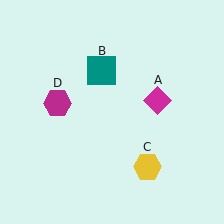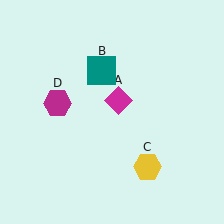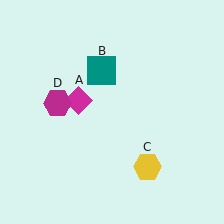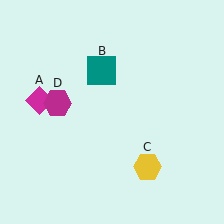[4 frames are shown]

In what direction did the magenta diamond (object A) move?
The magenta diamond (object A) moved left.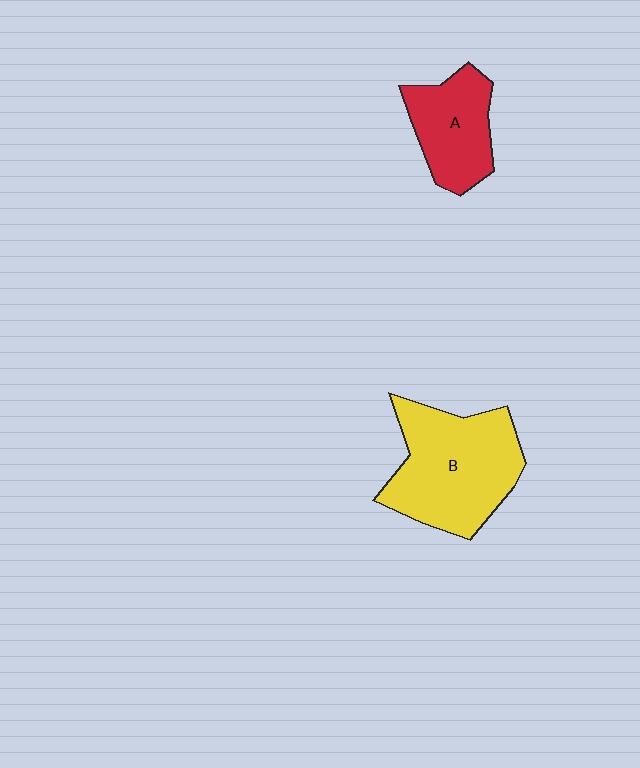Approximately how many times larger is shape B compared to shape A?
Approximately 1.7 times.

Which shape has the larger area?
Shape B (yellow).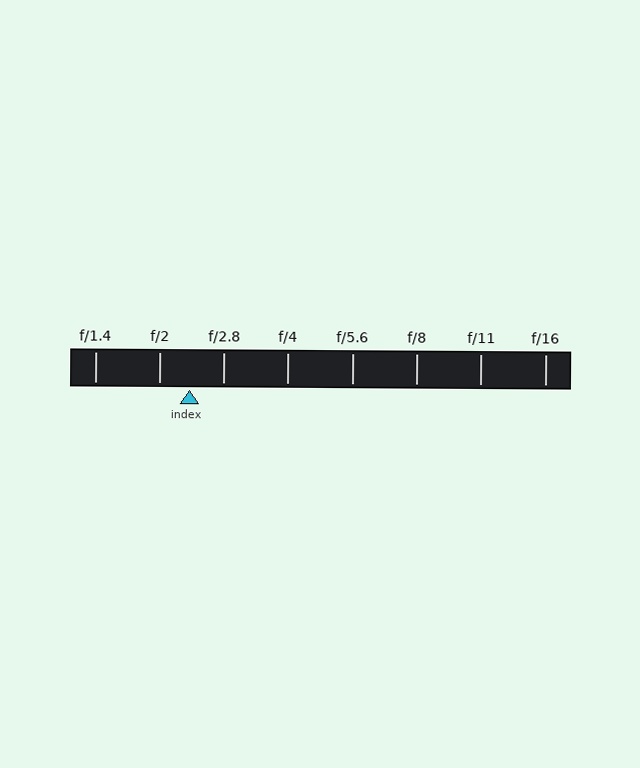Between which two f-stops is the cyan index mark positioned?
The index mark is between f/2 and f/2.8.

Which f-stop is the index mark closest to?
The index mark is closest to f/2.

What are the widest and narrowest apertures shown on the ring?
The widest aperture shown is f/1.4 and the narrowest is f/16.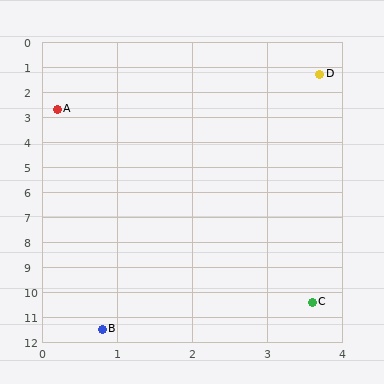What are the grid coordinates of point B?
Point B is at approximately (0.8, 11.5).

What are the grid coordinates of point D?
Point D is at approximately (3.7, 1.3).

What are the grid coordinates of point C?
Point C is at approximately (3.6, 10.4).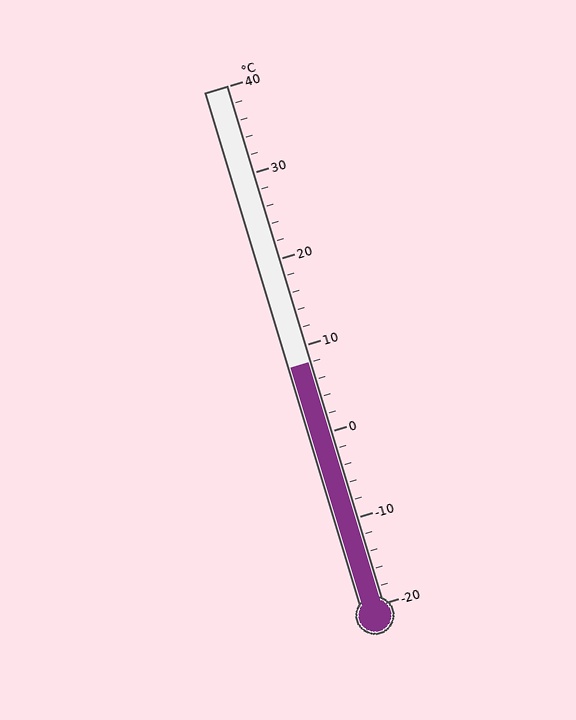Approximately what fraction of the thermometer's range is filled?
The thermometer is filled to approximately 45% of its range.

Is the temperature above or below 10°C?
The temperature is below 10°C.